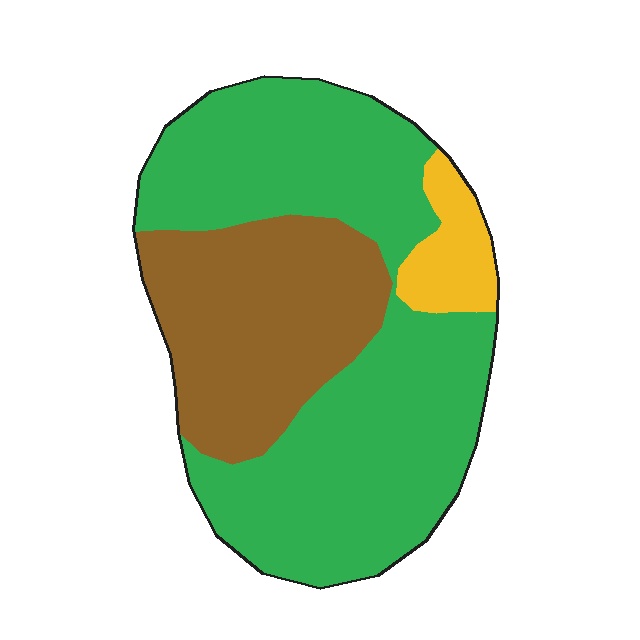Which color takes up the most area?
Green, at roughly 60%.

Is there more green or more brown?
Green.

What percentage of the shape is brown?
Brown takes up about one third (1/3) of the shape.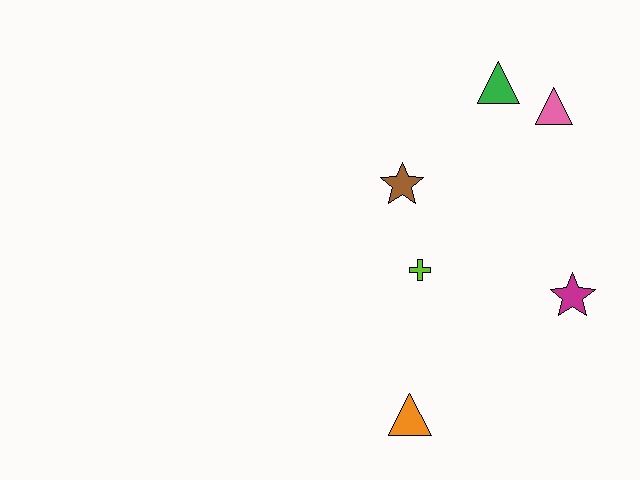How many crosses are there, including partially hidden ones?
There is 1 cross.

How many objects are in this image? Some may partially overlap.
There are 6 objects.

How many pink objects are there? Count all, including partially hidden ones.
There is 1 pink object.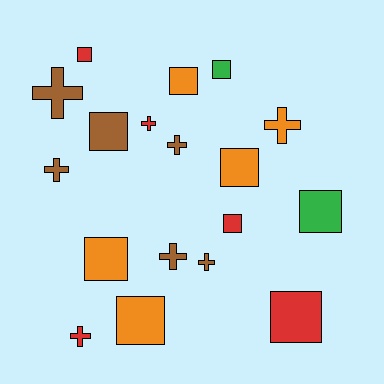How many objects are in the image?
There are 18 objects.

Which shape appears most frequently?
Square, with 10 objects.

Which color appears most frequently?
Brown, with 6 objects.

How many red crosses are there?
There are 2 red crosses.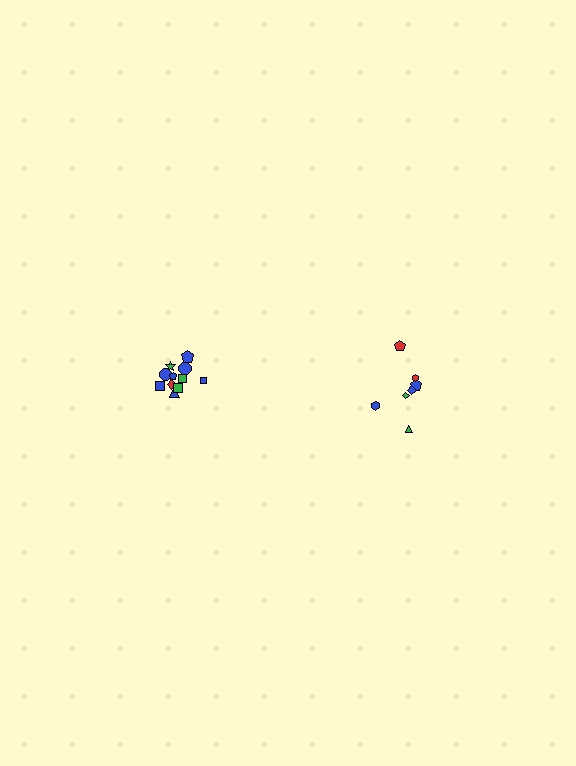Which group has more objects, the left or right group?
The left group.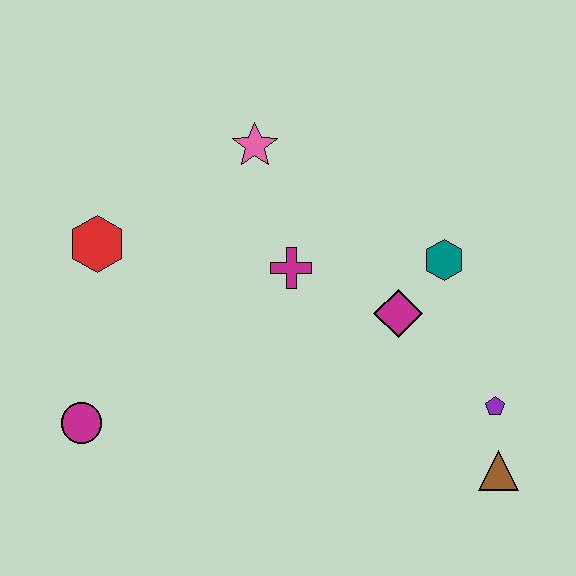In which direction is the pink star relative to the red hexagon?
The pink star is to the right of the red hexagon.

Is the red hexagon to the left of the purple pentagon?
Yes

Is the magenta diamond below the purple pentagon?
No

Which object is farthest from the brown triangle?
The red hexagon is farthest from the brown triangle.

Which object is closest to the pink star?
The magenta cross is closest to the pink star.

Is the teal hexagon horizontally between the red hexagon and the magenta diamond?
No